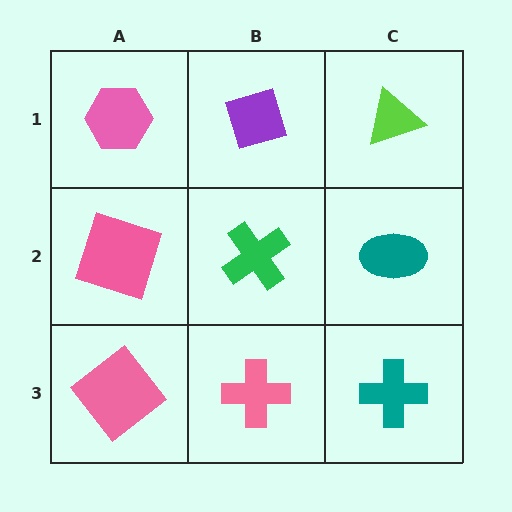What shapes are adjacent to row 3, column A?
A pink square (row 2, column A), a pink cross (row 3, column B).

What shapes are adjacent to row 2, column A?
A pink hexagon (row 1, column A), a pink diamond (row 3, column A), a green cross (row 2, column B).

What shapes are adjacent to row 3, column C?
A teal ellipse (row 2, column C), a pink cross (row 3, column B).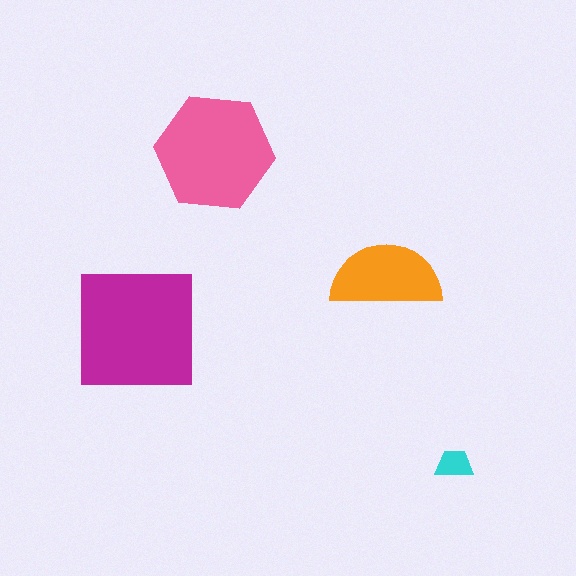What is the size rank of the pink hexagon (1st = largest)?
2nd.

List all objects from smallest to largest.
The cyan trapezoid, the orange semicircle, the pink hexagon, the magenta square.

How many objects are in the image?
There are 4 objects in the image.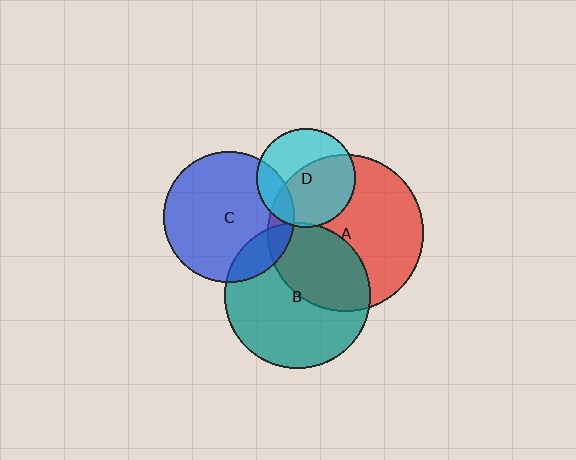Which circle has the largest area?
Circle A (red).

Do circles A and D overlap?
Yes.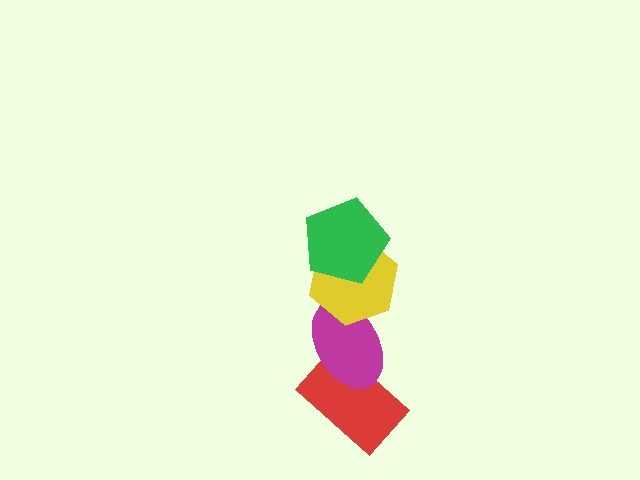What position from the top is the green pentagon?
The green pentagon is 1st from the top.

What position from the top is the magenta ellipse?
The magenta ellipse is 3rd from the top.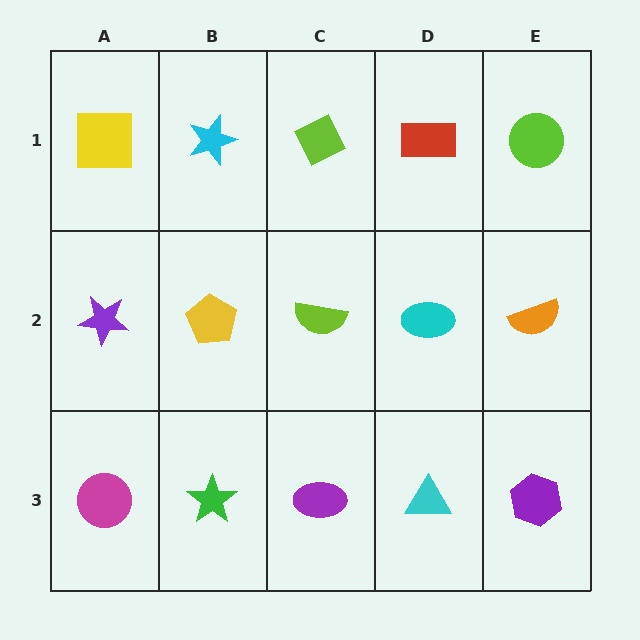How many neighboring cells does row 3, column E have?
2.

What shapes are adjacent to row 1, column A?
A purple star (row 2, column A), a cyan star (row 1, column B).